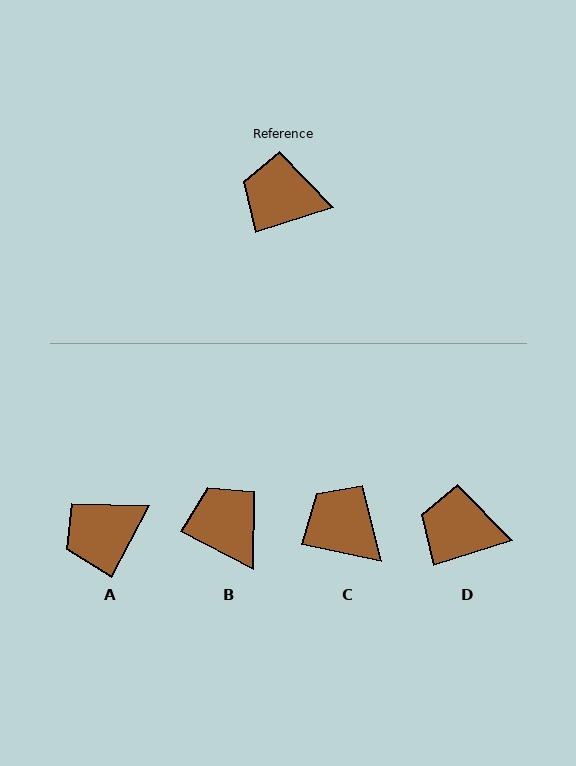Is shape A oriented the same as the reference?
No, it is off by about 44 degrees.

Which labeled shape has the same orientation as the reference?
D.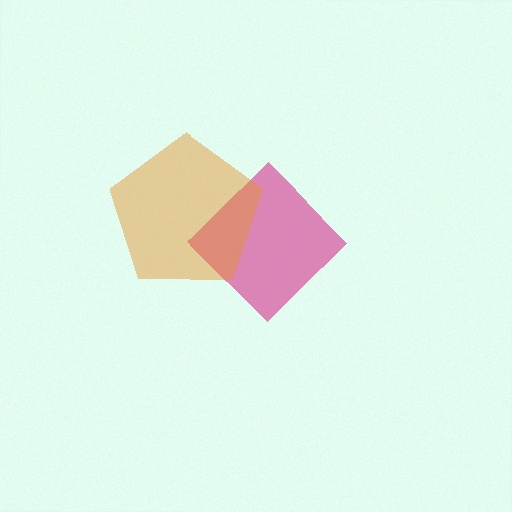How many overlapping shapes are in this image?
There are 2 overlapping shapes in the image.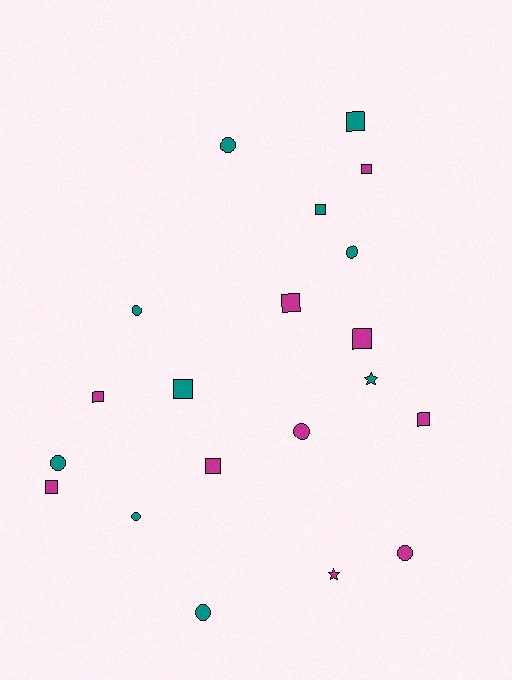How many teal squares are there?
There are 3 teal squares.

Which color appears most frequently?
Teal, with 10 objects.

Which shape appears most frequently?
Square, with 10 objects.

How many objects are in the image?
There are 20 objects.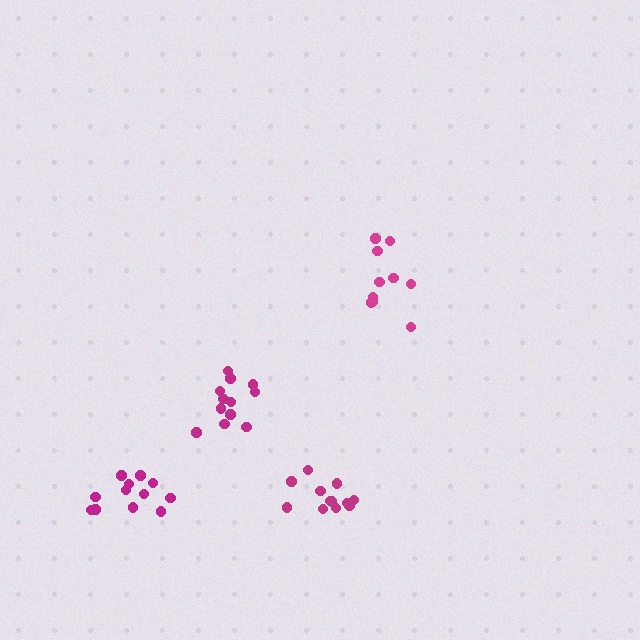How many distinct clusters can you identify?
There are 4 distinct clusters.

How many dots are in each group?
Group 1: 12 dots, Group 2: 12 dots, Group 3: 12 dots, Group 4: 10 dots (46 total).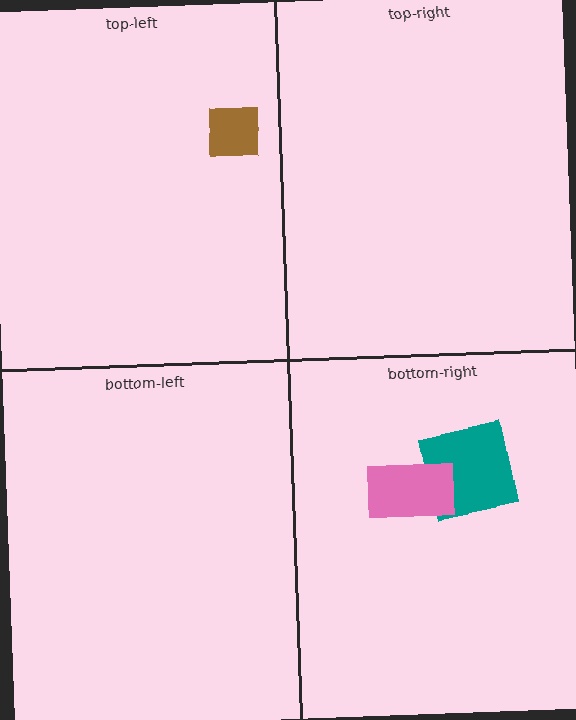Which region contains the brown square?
The top-left region.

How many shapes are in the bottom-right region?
2.